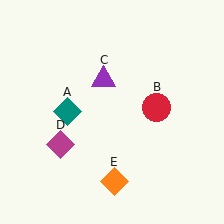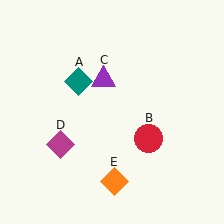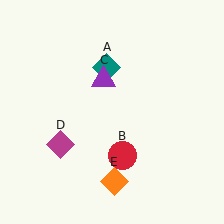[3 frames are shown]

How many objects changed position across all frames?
2 objects changed position: teal diamond (object A), red circle (object B).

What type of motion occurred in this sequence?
The teal diamond (object A), red circle (object B) rotated clockwise around the center of the scene.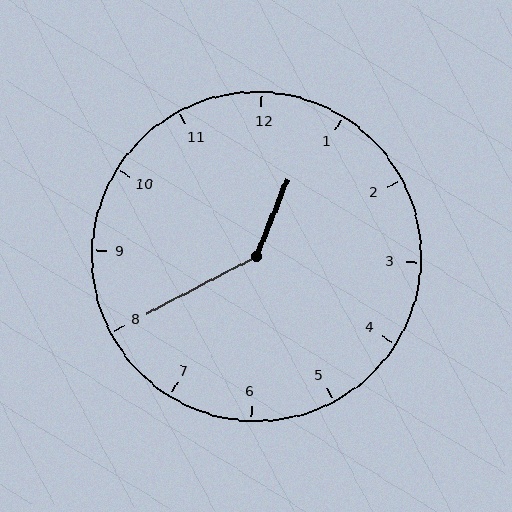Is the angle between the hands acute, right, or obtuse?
It is obtuse.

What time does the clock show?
12:40.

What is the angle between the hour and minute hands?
Approximately 140 degrees.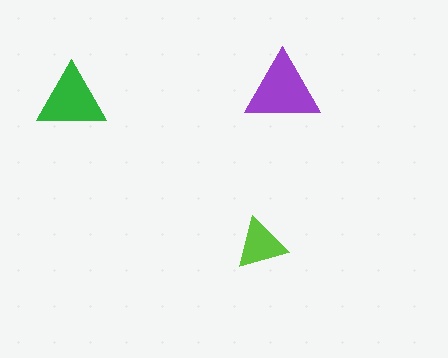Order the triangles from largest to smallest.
the purple one, the green one, the lime one.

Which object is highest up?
The purple triangle is topmost.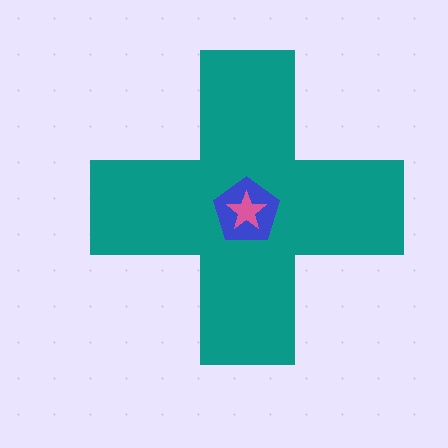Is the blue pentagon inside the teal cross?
Yes.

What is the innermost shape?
The pink star.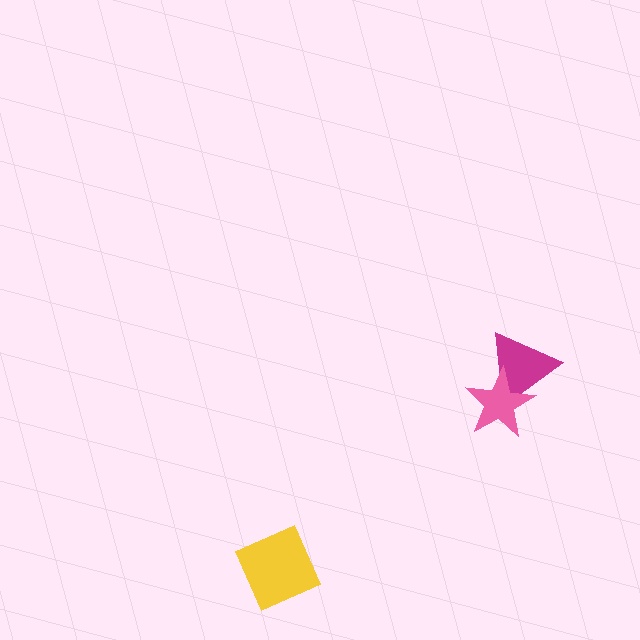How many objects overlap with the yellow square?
0 objects overlap with the yellow square.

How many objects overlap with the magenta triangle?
1 object overlaps with the magenta triangle.